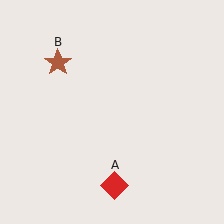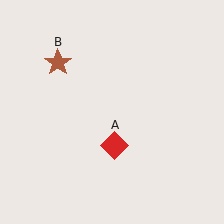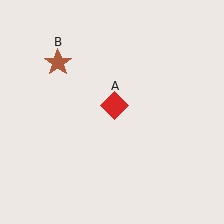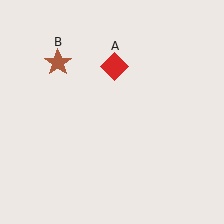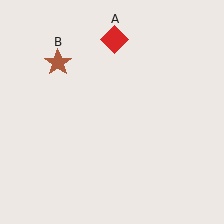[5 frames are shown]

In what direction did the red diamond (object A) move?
The red diamond (object A) moved up.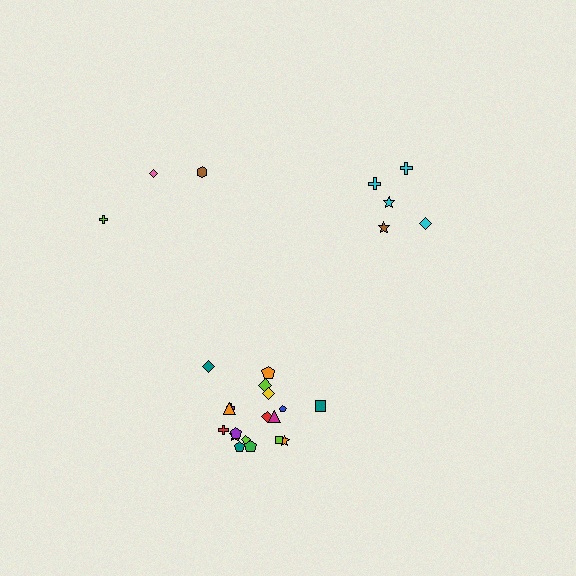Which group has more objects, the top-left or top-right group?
The top-right group.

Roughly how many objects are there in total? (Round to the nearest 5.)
Roughly 25 objects in total.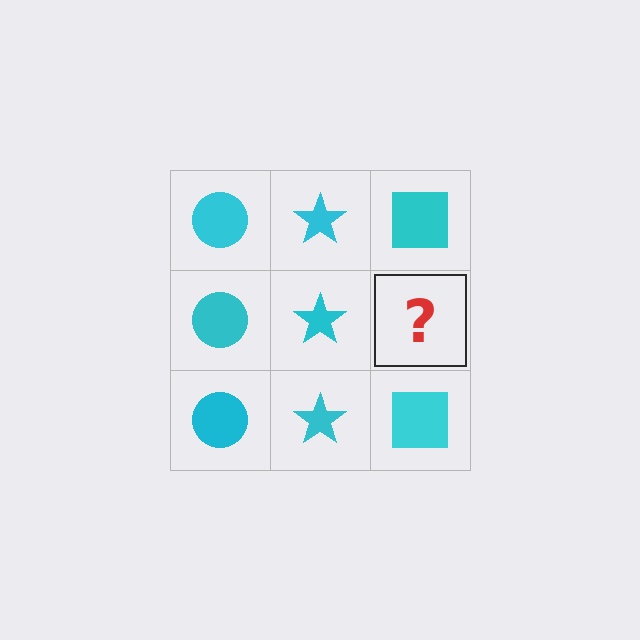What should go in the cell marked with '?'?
The missing cell should contain a cyan square.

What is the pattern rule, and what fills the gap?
The rule is that each column has a consistent shape. The gap should be filled with a cyan square.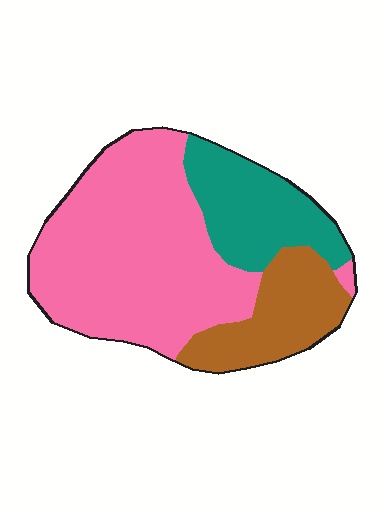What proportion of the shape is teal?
Teal covers around 20% of the shape.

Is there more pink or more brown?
Pink.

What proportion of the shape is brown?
Brown takes up less than a quarter of the shape.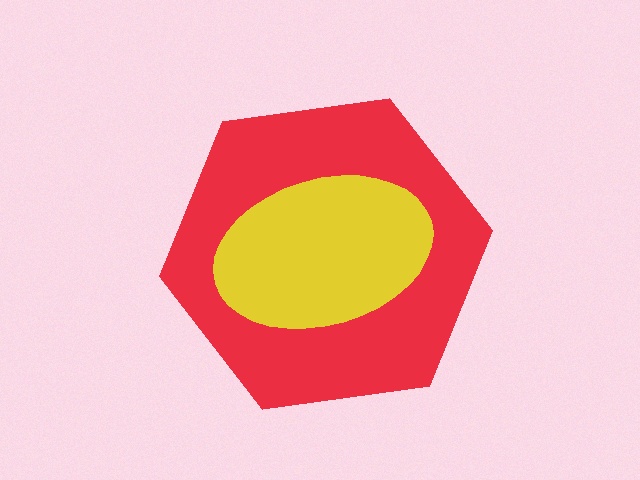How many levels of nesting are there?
2.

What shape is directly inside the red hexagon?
The yellow ellipse.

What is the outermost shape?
The red hexagon.